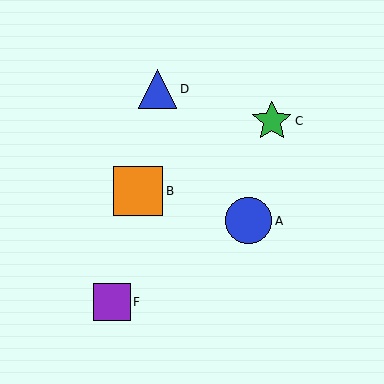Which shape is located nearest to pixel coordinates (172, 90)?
The blue triangle (labeled D) at (158, 89) is nearest to that location.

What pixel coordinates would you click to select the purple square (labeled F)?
Click at (112, 302) to select the purple square F.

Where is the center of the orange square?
The center of the orange square is at (138, 191).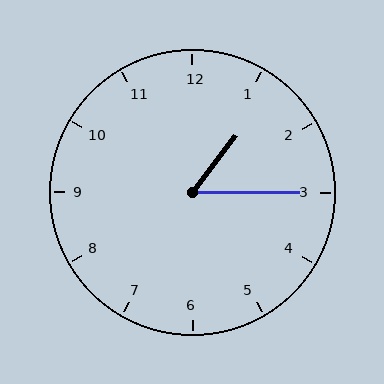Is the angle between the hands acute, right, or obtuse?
It is acute.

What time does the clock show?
1:15.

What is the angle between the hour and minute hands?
Approximately 52 degrees.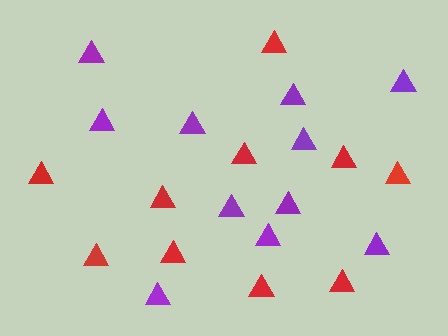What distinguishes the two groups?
There are 2 groups: one group of red triangles (10) and one group of purple triangles (11).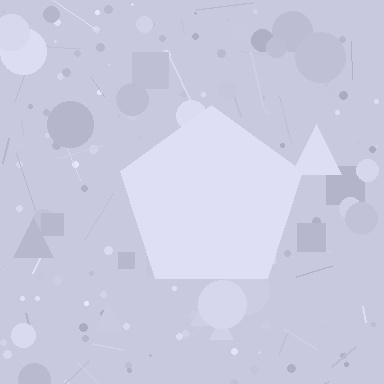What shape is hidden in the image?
A pentagon is hidden in the image.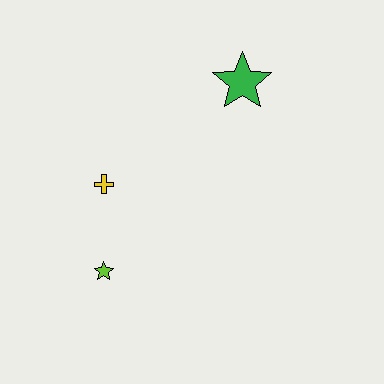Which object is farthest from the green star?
The lime star is farthest from the green star.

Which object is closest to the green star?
The yellow cross is closest to the green star.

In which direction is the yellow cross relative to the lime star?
The yellow cross is above the lime star.